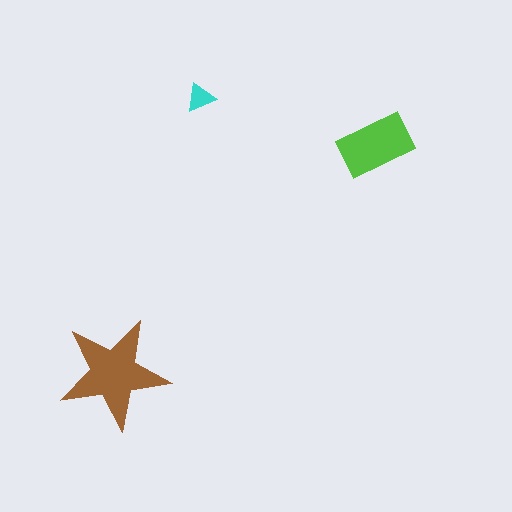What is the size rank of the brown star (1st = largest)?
1st.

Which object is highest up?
The cyan triangle is topmost.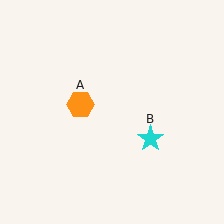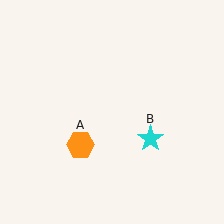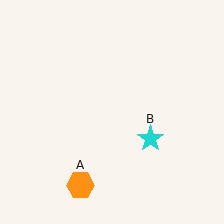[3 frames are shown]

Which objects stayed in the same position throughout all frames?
Cyan star (object B) remained stationary.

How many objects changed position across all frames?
1 object changed position: orange hexagon (object A).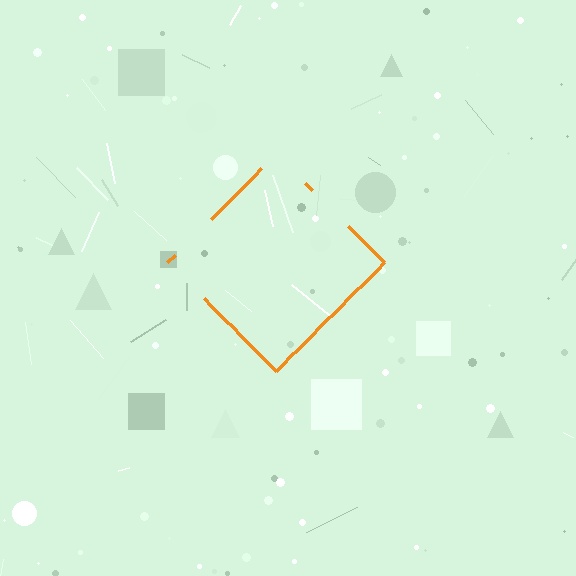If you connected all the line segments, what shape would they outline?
They would outline a diamond.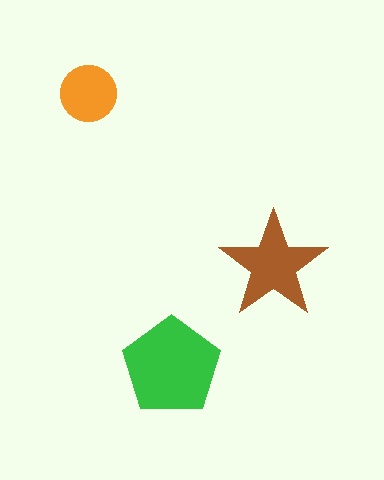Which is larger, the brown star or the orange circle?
The brown star.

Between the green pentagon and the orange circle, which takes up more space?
The green pentagon.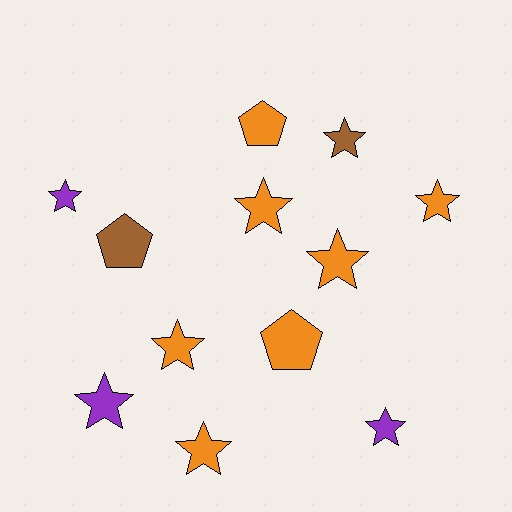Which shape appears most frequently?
Star, with 9 objects.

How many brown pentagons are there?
There is 1 brown pentagon.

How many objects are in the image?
There are 12 objects.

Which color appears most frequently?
Orange, with 7 objects.